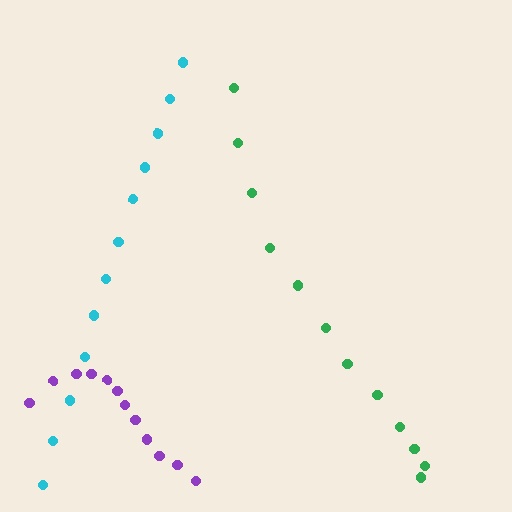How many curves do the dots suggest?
There are 3 distinct paths.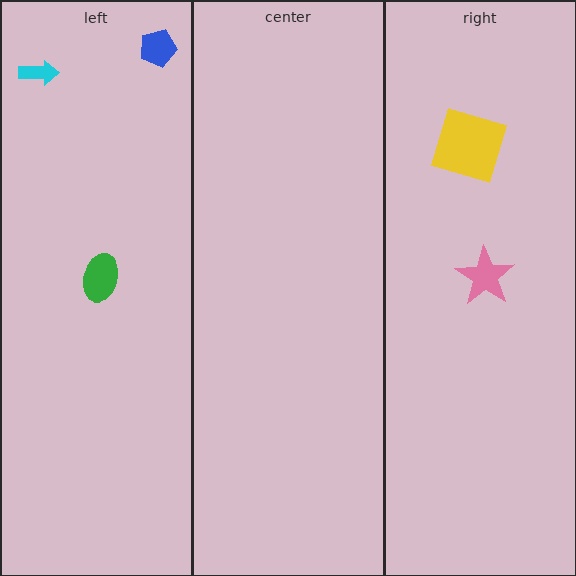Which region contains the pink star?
The right region.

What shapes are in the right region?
The pink star, the yellow square.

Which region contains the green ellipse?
The left region.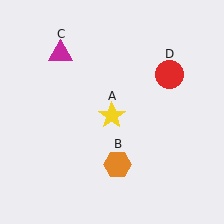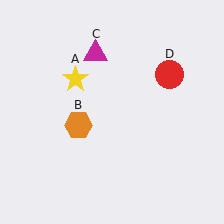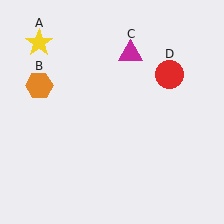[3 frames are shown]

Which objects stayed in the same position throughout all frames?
Red circle (object D) remained stationary.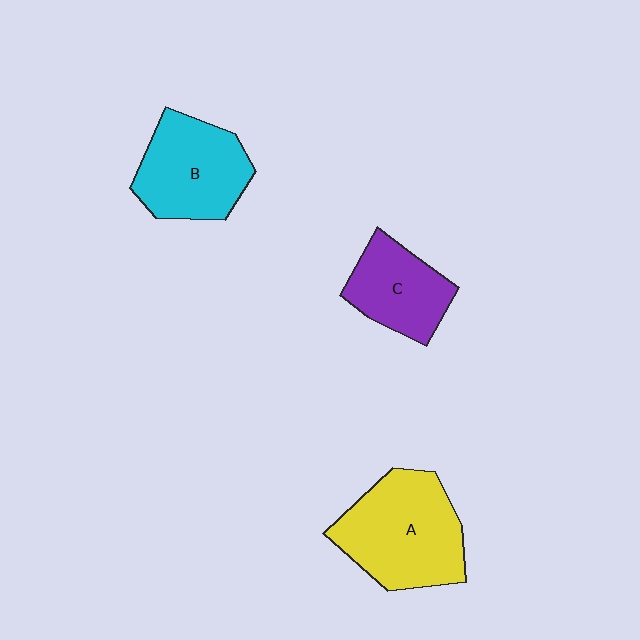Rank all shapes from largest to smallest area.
From largest to smallest: A (yellow), B (cyan), C (purple).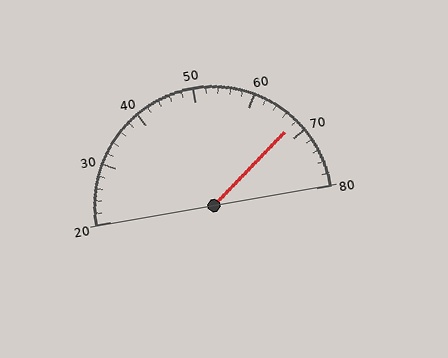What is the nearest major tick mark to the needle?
The nearest major tick mark is 70.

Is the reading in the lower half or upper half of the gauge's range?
The reading is in the upper half of the range (20 to 80).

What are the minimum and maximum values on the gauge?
The gauge ranges from 20 to 80.